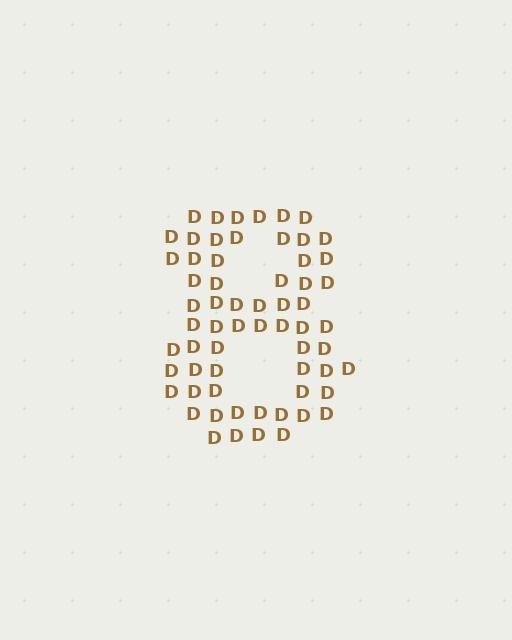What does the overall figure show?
The overall figure shows the digit 8.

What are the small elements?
The small elements are letter D's.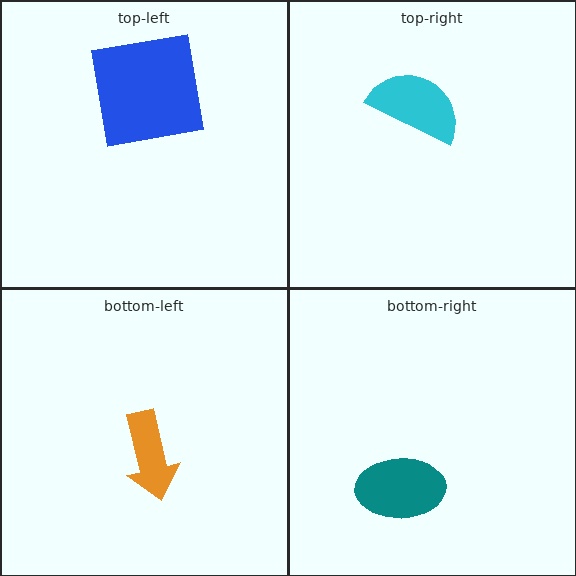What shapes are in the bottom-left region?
The orange arrow.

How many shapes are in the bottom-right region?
1.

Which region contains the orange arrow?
The bottom-left region.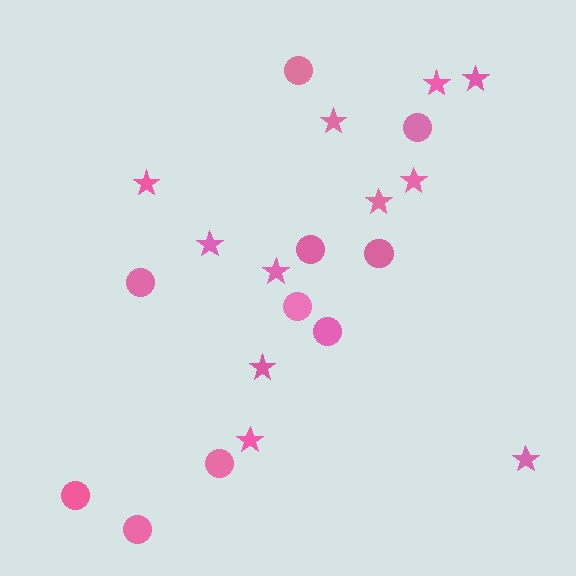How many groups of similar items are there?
There are 2 groups: one group of circles (10) and one group of stars (11).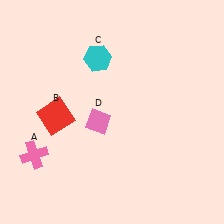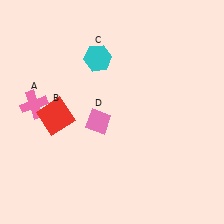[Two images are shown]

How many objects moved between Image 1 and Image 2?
1 object moved between the two images.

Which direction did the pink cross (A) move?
The pink cross (A) moved up.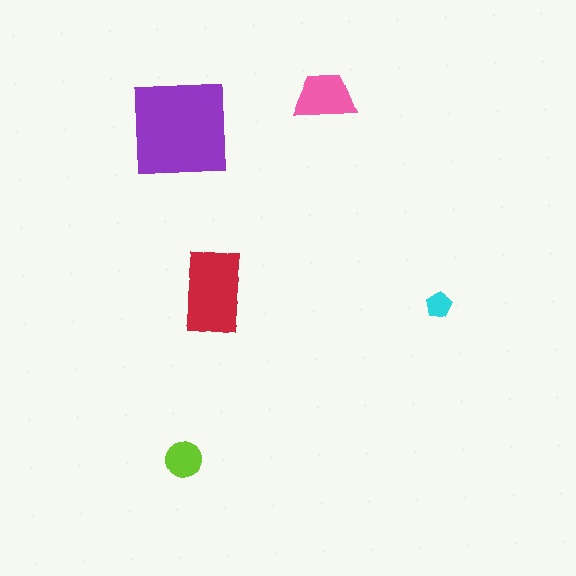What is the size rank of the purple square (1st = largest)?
1st.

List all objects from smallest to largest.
The cyan pentagon, the lime circle, the pink trapezoid, the red rectangle, the purple square.